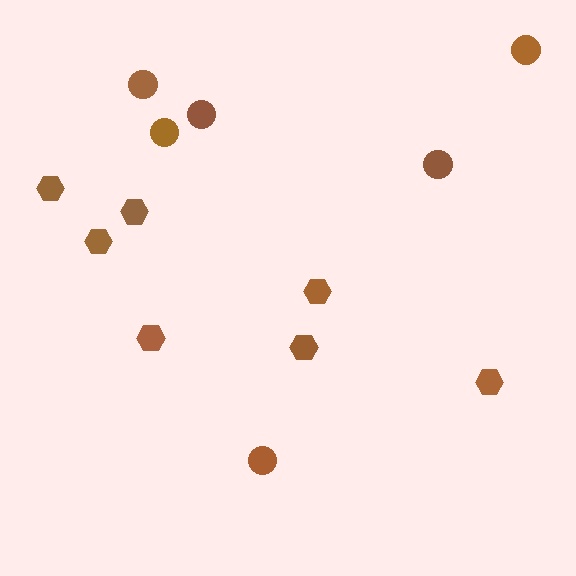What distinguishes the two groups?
There are 2 groups: one group of hexagons (7) and one group of circles (6).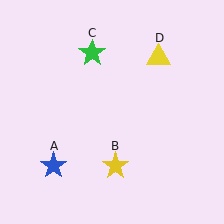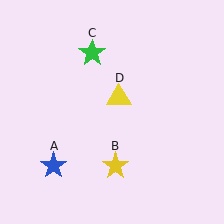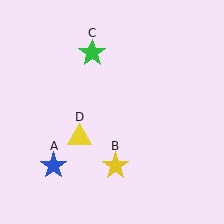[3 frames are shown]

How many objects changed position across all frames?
1 object changed position: yellow triangle (object D).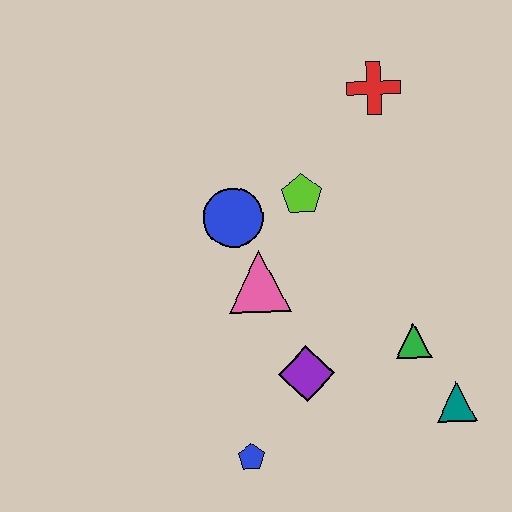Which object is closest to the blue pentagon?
The purple diamond is closest to the blue pentagon.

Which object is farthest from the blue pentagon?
The red cross is farthest from the blue pentagon.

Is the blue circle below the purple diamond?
No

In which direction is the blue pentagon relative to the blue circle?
The blue pentagon is below the blue circle.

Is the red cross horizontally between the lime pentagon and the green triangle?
Yes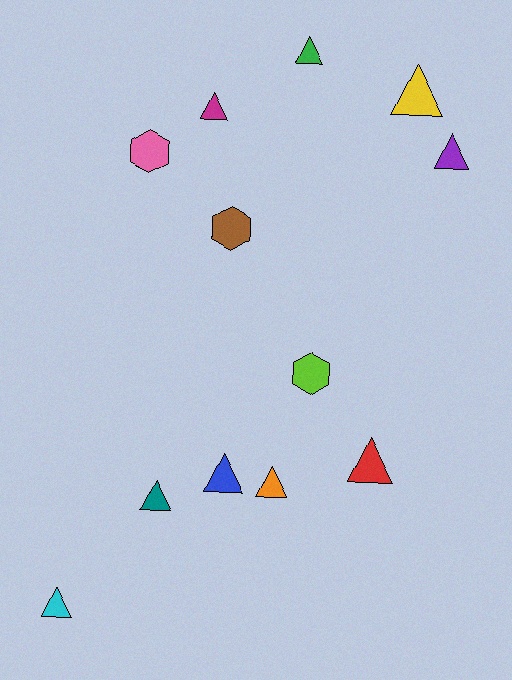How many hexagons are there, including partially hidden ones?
There are 3 hexagons.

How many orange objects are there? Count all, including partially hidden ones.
There is 1 orange object.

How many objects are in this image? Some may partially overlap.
There are 12 objects.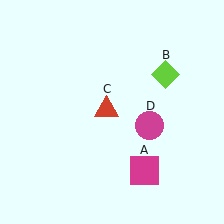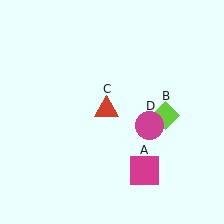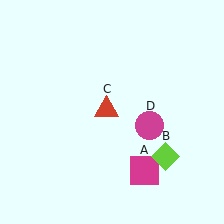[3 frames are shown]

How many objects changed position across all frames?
1 object changed position: lime diamond (object B).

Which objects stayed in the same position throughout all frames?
Magenta square (object A) and red triangle (object C) and magenta circle (object D) remained stationary.